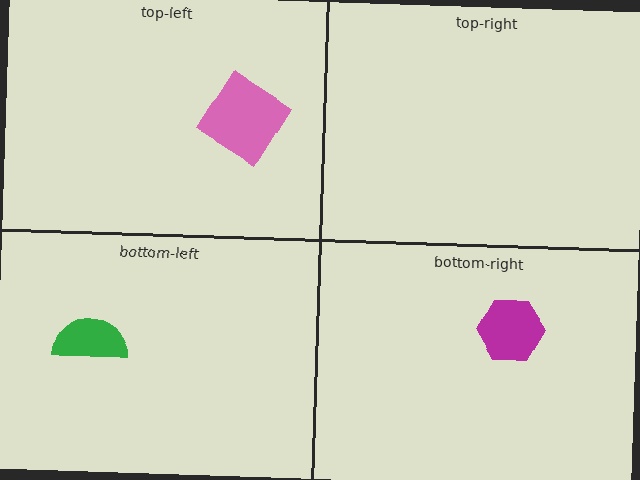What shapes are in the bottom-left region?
The green semicircle.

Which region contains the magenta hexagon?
The bottom-right region.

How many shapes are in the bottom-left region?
1.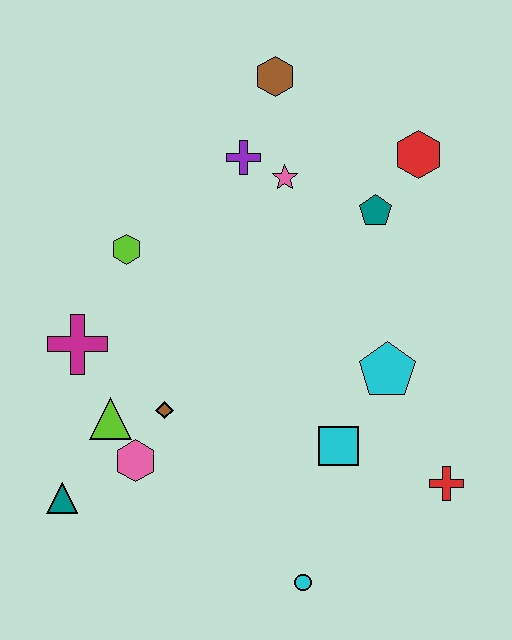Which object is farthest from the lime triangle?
The red hexagon is farthest from the lime triangle.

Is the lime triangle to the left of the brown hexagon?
Yes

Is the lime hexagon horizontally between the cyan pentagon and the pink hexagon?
No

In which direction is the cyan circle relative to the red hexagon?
The cyan circle is below the red hexagon.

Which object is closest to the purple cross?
The pink star is closest to the purple cross.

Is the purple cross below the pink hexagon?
No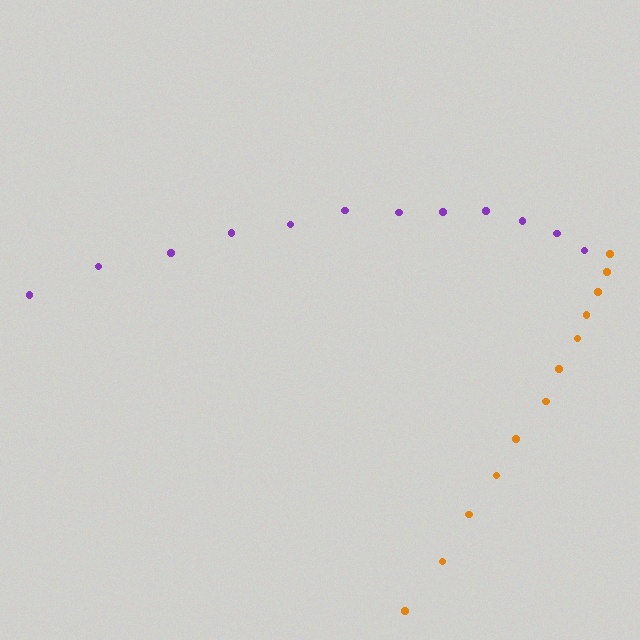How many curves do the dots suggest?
There are 2 distinct paths.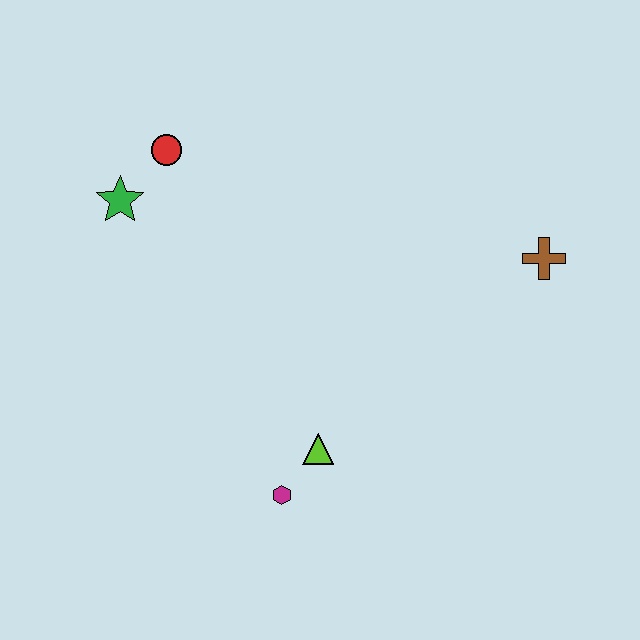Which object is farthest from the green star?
The brown cross is farthest from the green star.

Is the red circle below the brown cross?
No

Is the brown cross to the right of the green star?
Yes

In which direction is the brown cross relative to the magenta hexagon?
The brown cross is to the right of the magenta hexagon.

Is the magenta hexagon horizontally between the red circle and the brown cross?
Yes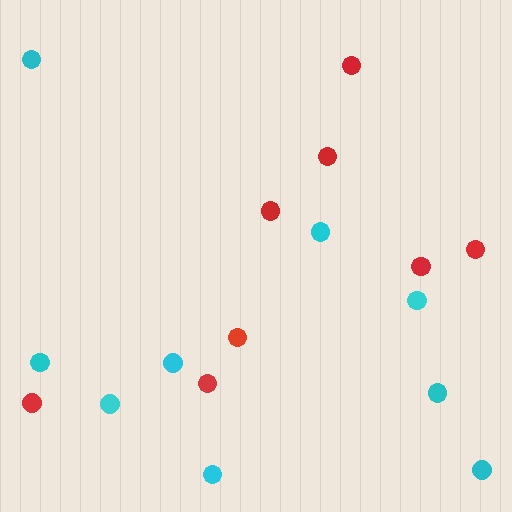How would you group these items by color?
There are 2 groups: one group of red circles (8) and one group of cyan circles (9).